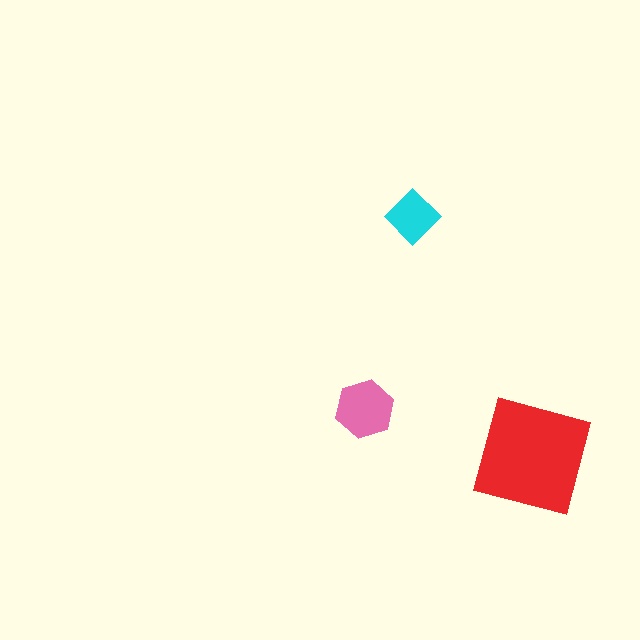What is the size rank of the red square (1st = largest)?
1st.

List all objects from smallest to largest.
The cyan diamond, the pink hexagon, the red square.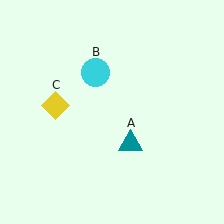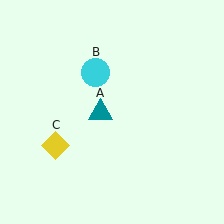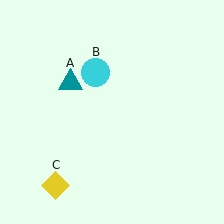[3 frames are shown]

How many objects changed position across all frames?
2 objects changed position: teal triangle (object A), yellow diamond (object C).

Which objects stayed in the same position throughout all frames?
Cyan circle (object B) remained stationary.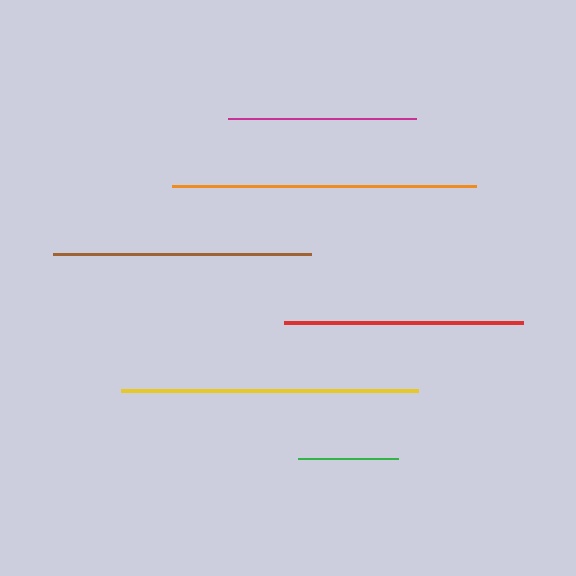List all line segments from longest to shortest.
From longest to shortest: orange, yellow, brown, red, magenta, green.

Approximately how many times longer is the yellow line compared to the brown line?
The yellow line is approximately 1.2 times the length of the brown line.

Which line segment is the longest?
The orange line is the longest at approximately 305 pixels.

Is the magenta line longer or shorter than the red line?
The red line is longer than the magenta line.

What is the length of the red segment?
The red segment is approximately 238 pixels long.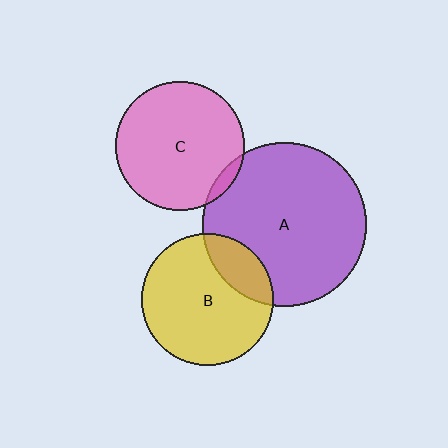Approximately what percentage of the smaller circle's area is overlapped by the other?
Approximately 20%.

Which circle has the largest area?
Circle A (purple).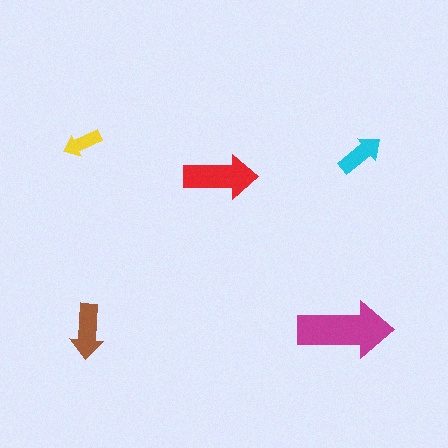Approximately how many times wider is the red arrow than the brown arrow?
About 1.5 times wider.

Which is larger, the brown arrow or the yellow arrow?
The brown one.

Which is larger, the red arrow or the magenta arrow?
The magenta one.